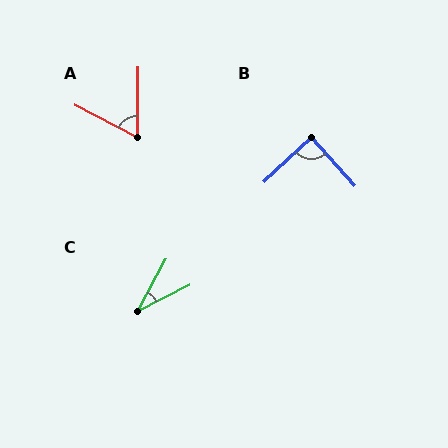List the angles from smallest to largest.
C (35°), A (63°), B (88°).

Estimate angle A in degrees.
Approximately 63 degrees.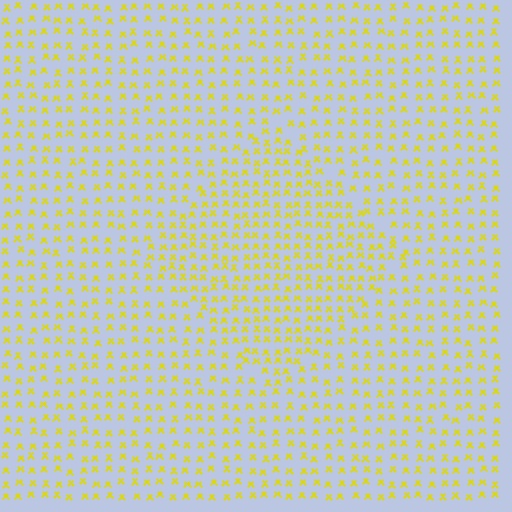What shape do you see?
I see a diamond.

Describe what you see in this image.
The image contains small yellow elements arranged at two different densities. A diamond-shaped region is visible where the elements are more densely packed than the surrounding area.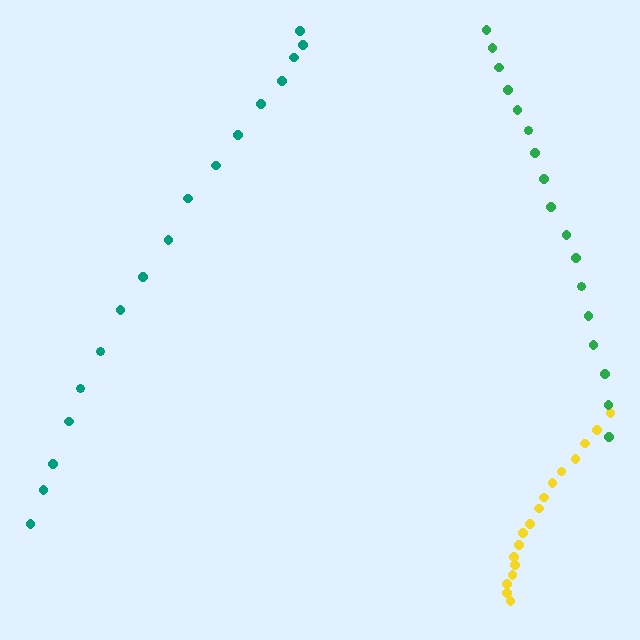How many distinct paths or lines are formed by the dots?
There are 3 distinct paths.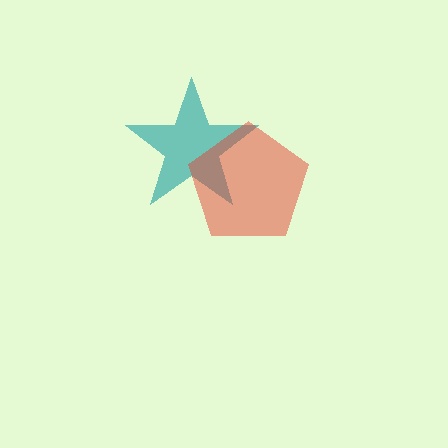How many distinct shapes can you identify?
There are 2 distinct shapes: a teal star, a red pentagon.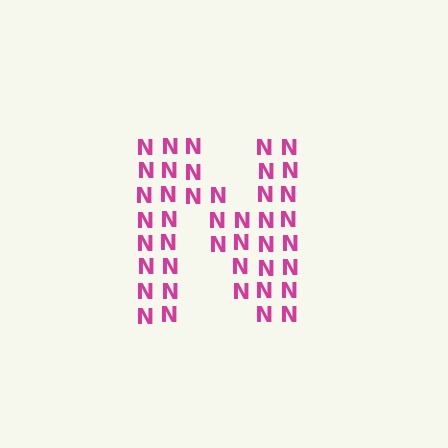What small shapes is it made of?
It is made of small letter N's.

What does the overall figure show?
The overall figure shows the letter N.